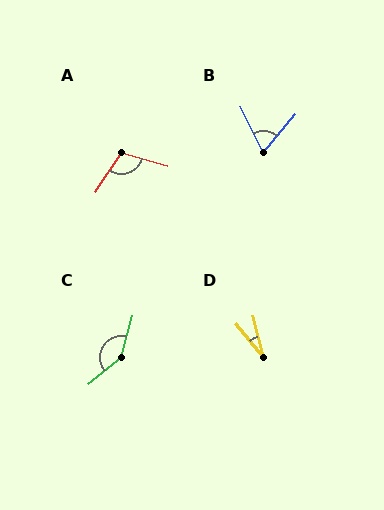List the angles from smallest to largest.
D (24°), B (65°), A (108°), C (144°).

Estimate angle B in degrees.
Approximately 65 degrees.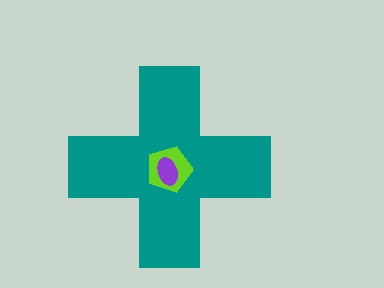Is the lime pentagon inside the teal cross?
Yes.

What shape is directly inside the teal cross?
The lime pentagon.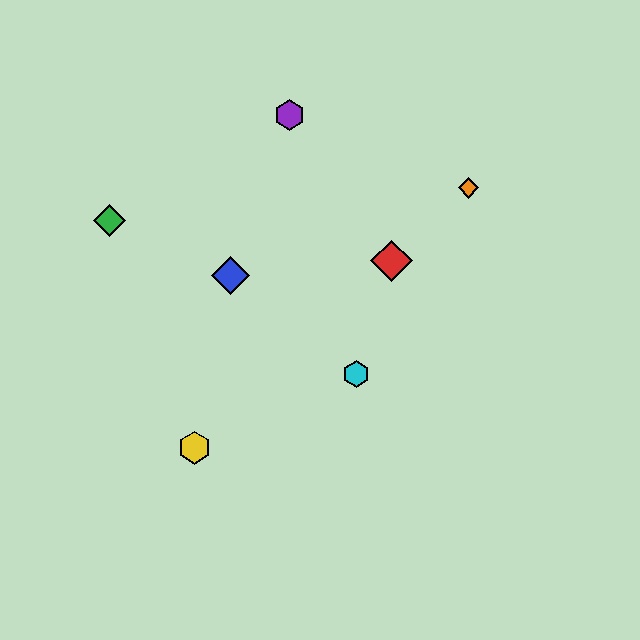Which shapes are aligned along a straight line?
The red diamond, the yellow hexagon, the orange diamond are aligned along a straight line.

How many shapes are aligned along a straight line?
3 shapes (the red diamond, the yellow hexagon, the orange diamond) are aligned along a straight line.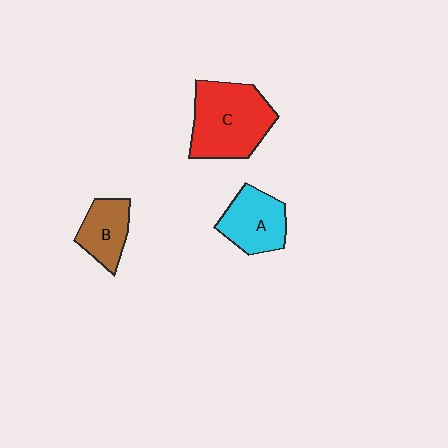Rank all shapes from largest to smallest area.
From largest to smallest: C (red), A (cyan), B (brown).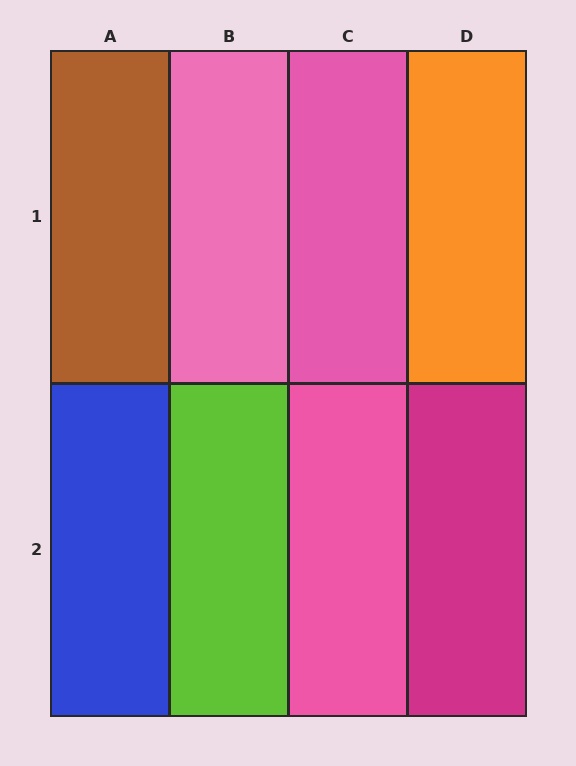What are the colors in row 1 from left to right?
Brown, pink, pink, orange.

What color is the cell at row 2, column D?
Magenta.